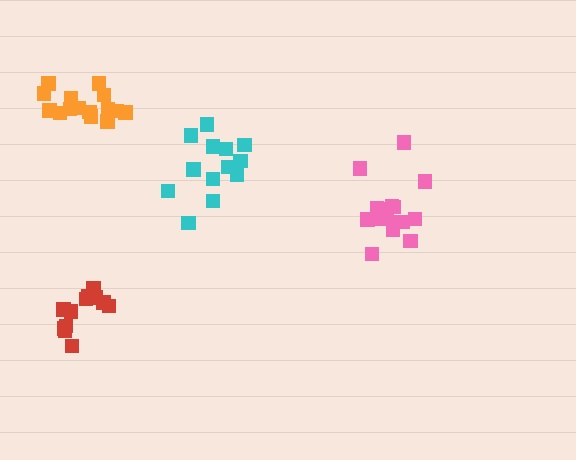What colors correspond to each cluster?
The clusters are colored: pink, cyan, orange, red.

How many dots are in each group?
Group 1: 17 dots, Group 2: 13 dots, Group 3: 15 dots, Group 4: 13 dots (58 total).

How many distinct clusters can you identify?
There are 4 distinct clusters.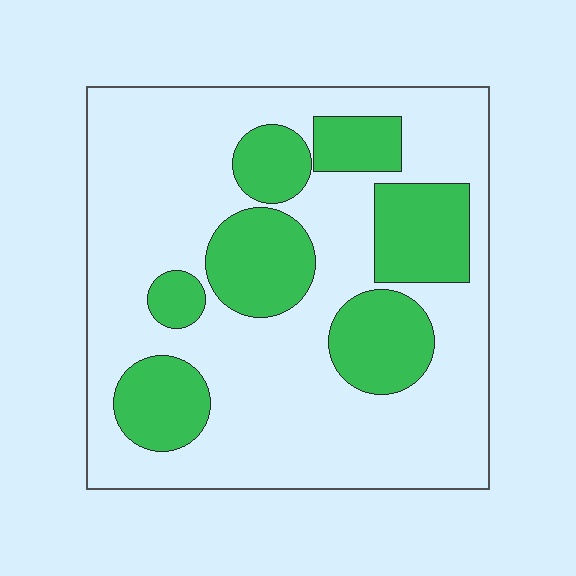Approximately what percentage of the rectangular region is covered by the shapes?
Approximately 30%.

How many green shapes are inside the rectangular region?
7.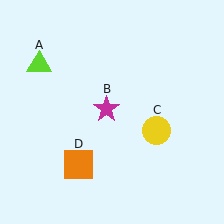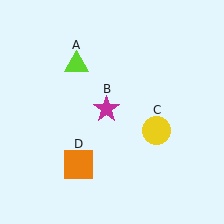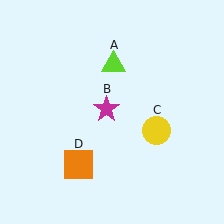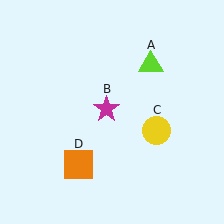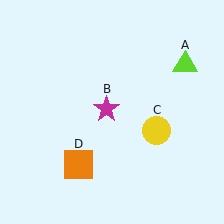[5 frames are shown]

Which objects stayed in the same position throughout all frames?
Magenta star (object B) and yellow circle (object C) and orange square (object D) remained stationary.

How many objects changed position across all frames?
1 object changed position: lime triangle (object A).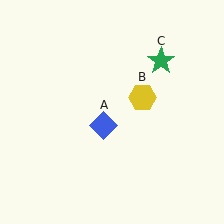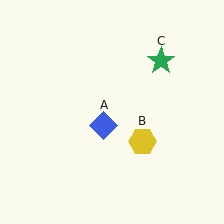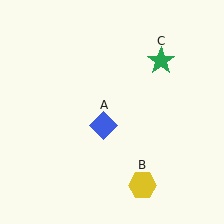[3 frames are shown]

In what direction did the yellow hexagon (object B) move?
The yellow hexagon (object B) moved down.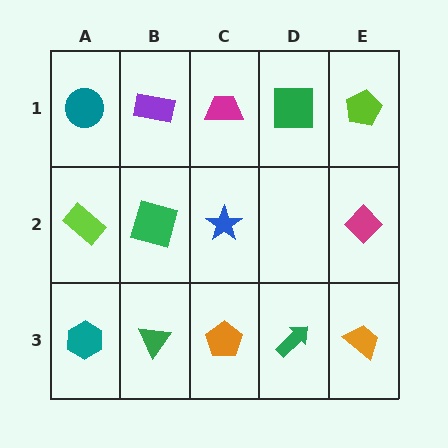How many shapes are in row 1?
5 shapes.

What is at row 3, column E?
An orange trapezoid.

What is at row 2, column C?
A blue star.